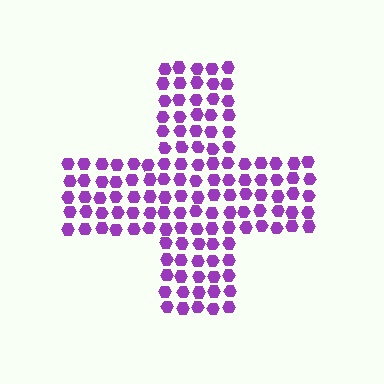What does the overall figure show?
The overall figure shows a cross.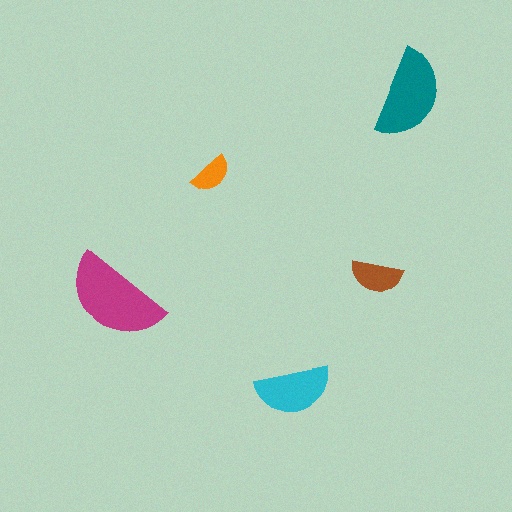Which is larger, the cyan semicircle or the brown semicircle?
The cyan one.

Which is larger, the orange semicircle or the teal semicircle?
The teal one.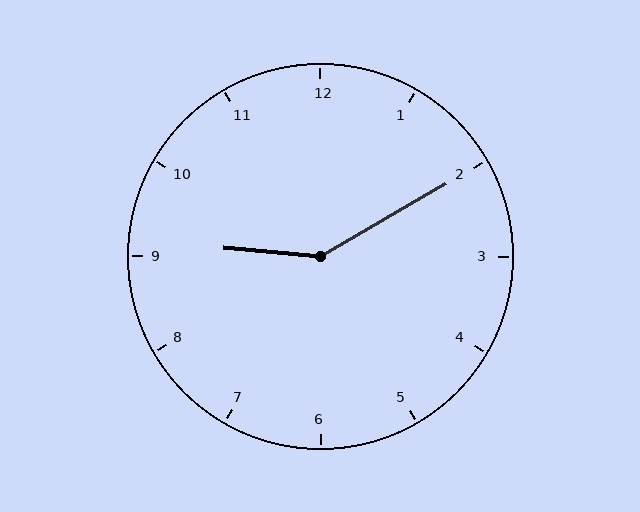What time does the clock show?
9:10.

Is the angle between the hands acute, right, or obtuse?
It is obtuse.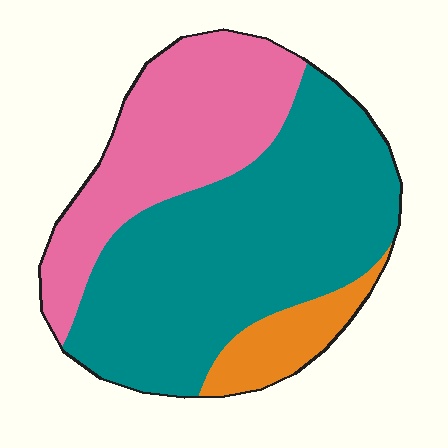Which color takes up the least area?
Orange, at roughly 10%.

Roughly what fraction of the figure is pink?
Pink covers 33% of the figure.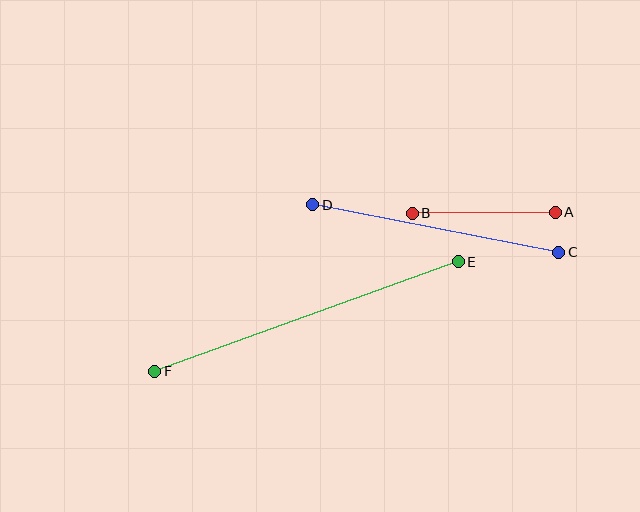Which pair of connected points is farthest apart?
Points E and F are farthest apart.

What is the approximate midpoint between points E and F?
The midpoint is at approximately (307, 316) pixels.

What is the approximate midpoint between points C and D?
The midpoint is at approximately (436, 229) pixels.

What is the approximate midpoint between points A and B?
The midpoint is at approximately (484, 213) pixels.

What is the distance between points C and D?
The distance is approximately 251 pixels.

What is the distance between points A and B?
The distance is approximately 143 pixels.